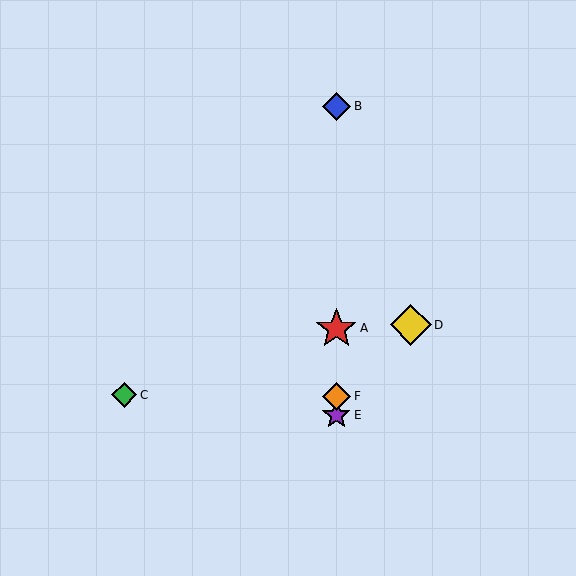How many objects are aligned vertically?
4 objects (A, B, E, F) are aligned vertically.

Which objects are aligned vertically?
Objects A, B, E, F are aligned vertically.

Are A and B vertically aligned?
Yes, both are at x≈336.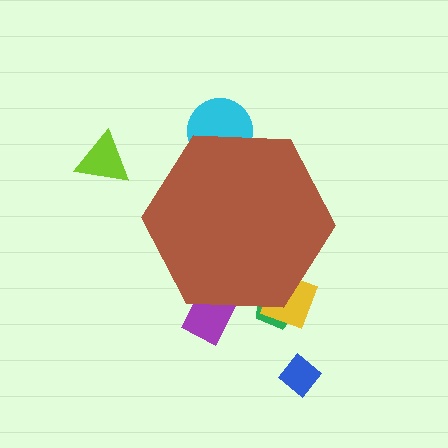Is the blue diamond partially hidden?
No, the blue diamond is fully visible.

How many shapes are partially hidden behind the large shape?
4 shapes are partially hidden.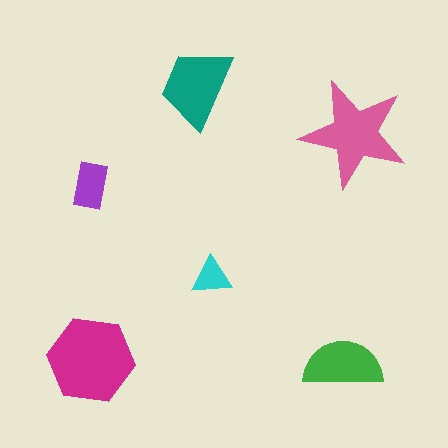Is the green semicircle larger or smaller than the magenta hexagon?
Smaller.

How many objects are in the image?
There are 6 objects in the image.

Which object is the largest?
The magenta hexagon.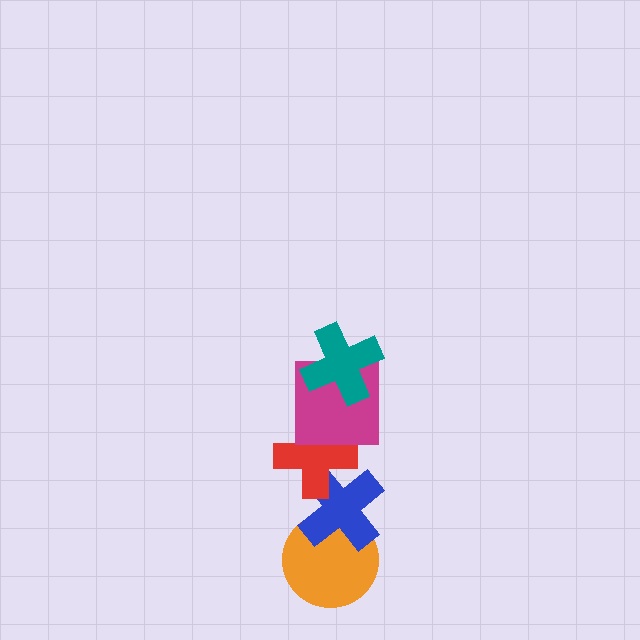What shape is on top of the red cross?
The magenta square is on top of the red cross.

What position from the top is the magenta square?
The magenta square is 2nd from the top.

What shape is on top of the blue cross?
The red cross is on top of the blue cross.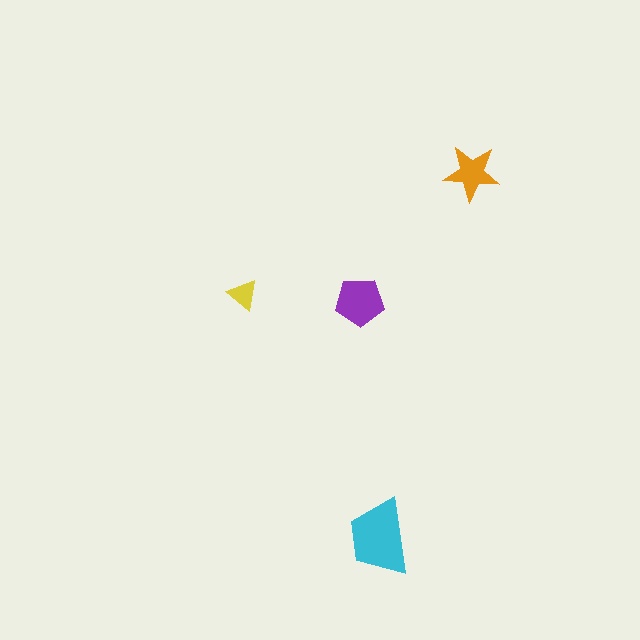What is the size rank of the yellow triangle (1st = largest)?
4th.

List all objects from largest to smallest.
The cyan trapezoid, the purple pentagon, the orange star, the yellow triangle.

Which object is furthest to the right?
The orange star is rightmost.